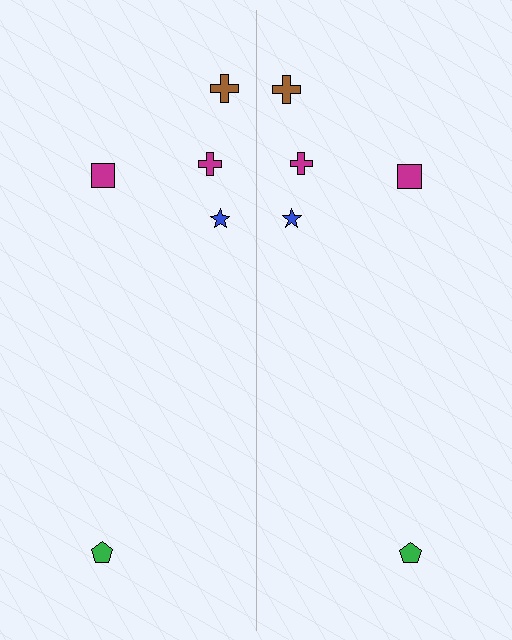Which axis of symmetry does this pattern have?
The pattern has a vertical axis of symmetry running through the center of the image.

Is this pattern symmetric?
Yes, this pattern has bilateral (reflection) symmetry.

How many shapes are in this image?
There are 10 shapes in this image.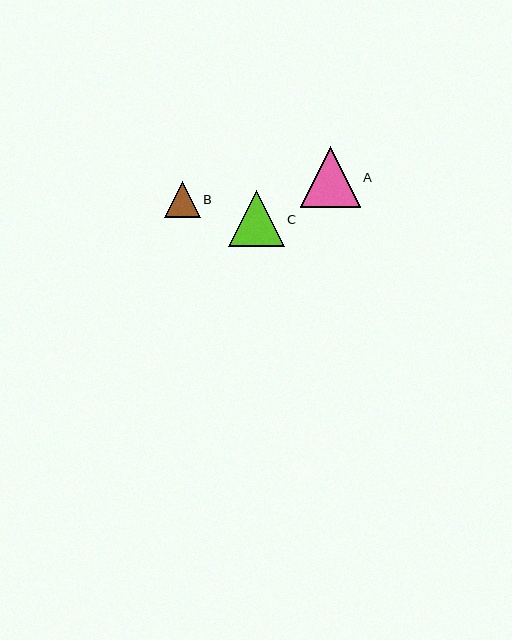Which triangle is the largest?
Triangle A is the largest with a size of approximately 60 pixels.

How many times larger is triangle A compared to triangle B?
Triangle A is approximately 1.7 times the size of triangle B.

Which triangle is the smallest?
Triangle B is the smallest with a size of approximately 36 pixels.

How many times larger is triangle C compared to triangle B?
Triangle C is approximately 1.6 times the size of triangle B.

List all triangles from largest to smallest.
From largest to smallest: A, C, B.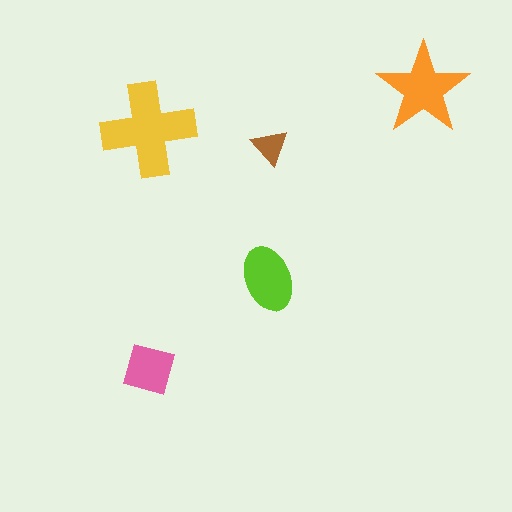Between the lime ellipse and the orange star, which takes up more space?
The orange star.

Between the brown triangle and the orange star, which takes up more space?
The orange star.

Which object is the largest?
The yellow cross.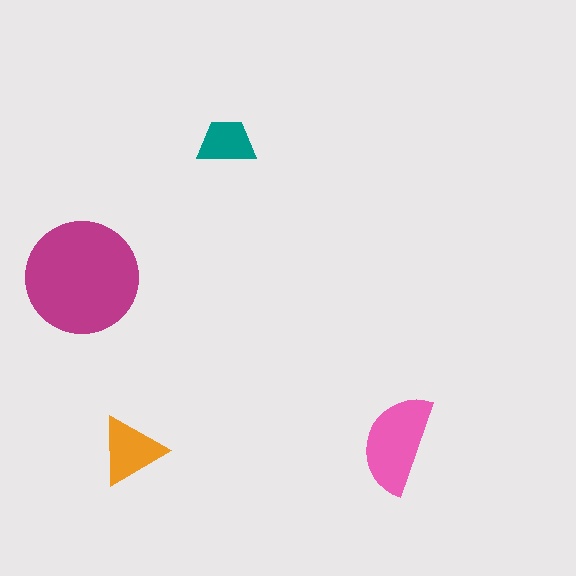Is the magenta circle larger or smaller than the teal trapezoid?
Larger.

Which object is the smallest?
The teal trapezoid.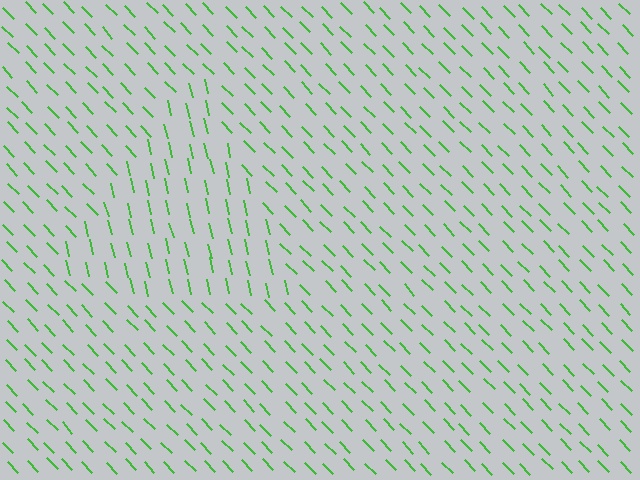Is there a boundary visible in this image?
Yes, there is a texture boundary formed by a change in line orientation.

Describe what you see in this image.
The image is filled with small green line segments. A triangle region in the image has lines oriented differently from the surrounding lines, creating a visible texture boundary.